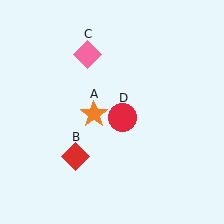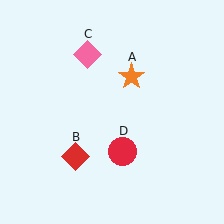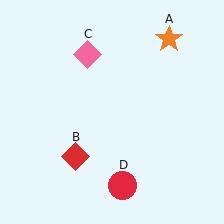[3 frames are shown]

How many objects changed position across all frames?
2 objects changed position: orange star (object A), red circle (object D).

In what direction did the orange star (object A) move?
The orange star (object A) moved up and to the right.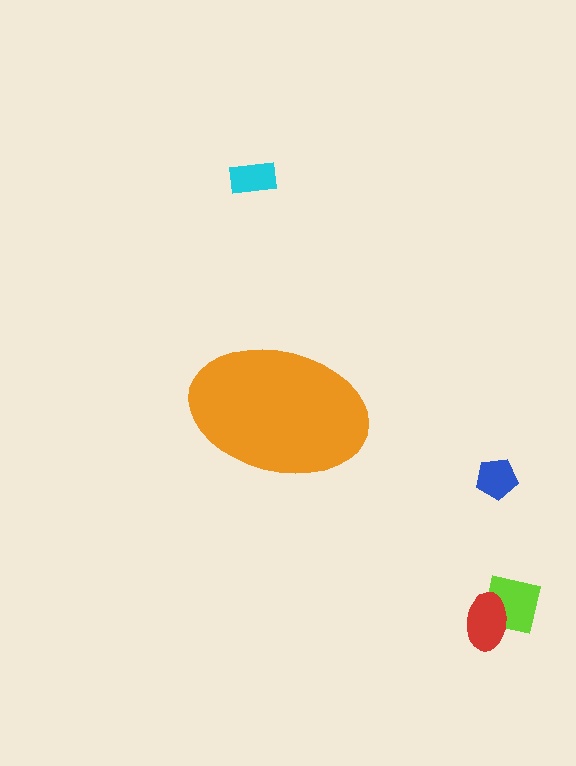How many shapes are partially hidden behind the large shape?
0 shapes are partially hidden.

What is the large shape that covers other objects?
An orange ellipse.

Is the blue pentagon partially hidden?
No, the blue pentagon is fully visible.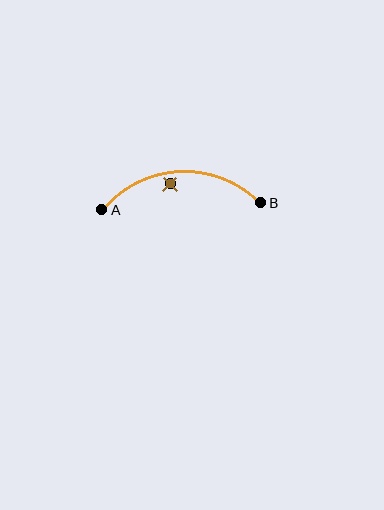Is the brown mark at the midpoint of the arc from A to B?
No — the brown mark does not lie on the arc at all. It sits slightly inside the curve.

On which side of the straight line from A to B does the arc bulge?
The arc bulges above the straight line connecting A and B.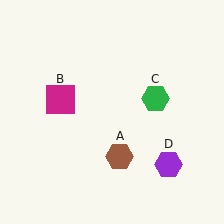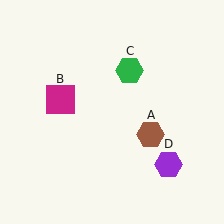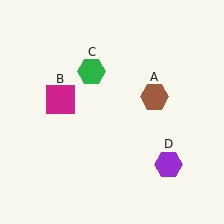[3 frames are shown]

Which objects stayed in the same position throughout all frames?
Magenta square (object B) and purple hexagon (object D) remained stationary.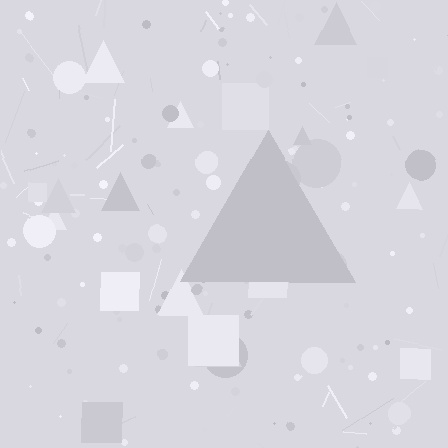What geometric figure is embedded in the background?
A triangle is embedded in the background.